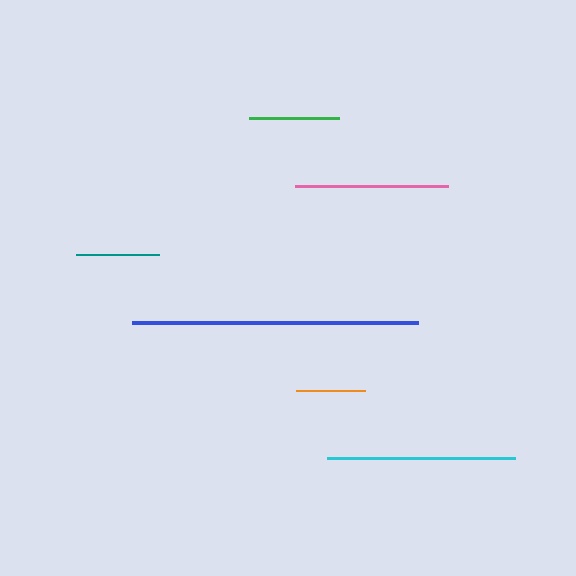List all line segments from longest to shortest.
From longest to shortest: blue, cyan, pink, green, teal, orange.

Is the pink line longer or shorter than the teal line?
The pink line is longer than the teal line.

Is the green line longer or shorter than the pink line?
The pink line is longer than the green line.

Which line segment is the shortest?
The orange line is the shortest at approximately 69 pixels.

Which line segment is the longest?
The blue line is the longest at approximately 286 pixels.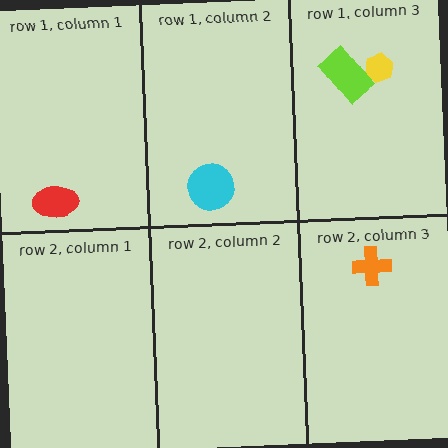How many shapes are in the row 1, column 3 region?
2.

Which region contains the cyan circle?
The row 1, column 2 region.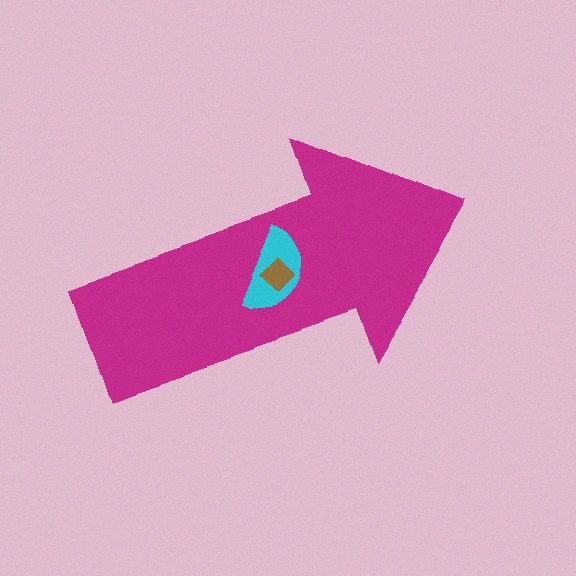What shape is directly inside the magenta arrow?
The cyan semicircle.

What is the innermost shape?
The brown diamond.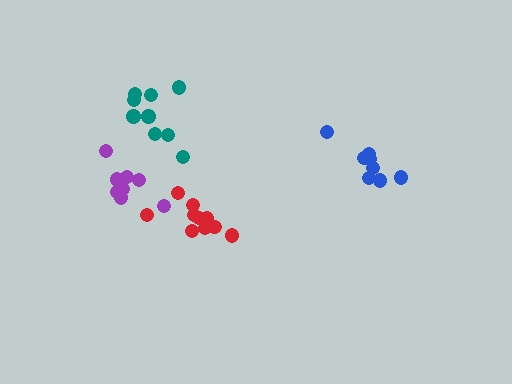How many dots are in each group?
Group 1: 8 dots, Group 2: 8 dots, Group 3: 11 dots, Group 4: 9 dots (36 total).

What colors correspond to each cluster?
The clusters are colored: blue, purple, red, teal.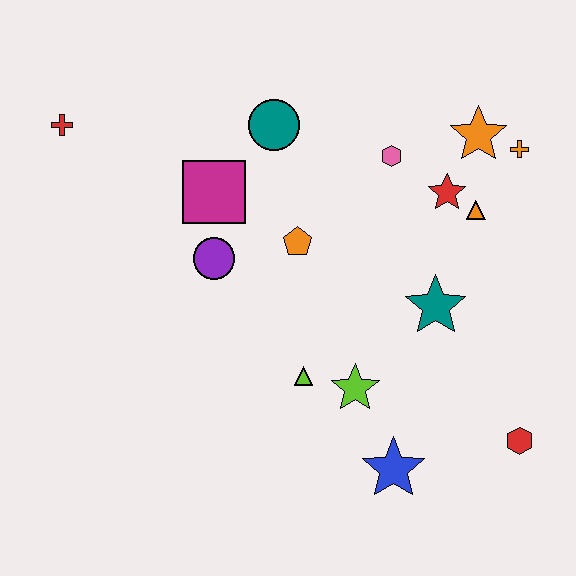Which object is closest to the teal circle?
The magenta square is closest to the teal circle.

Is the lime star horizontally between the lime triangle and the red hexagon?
Yes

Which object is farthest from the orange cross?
The red cross is farthest from the orange cross.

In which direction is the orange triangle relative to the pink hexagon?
The orange triangle is to the right of the pink hexagon.